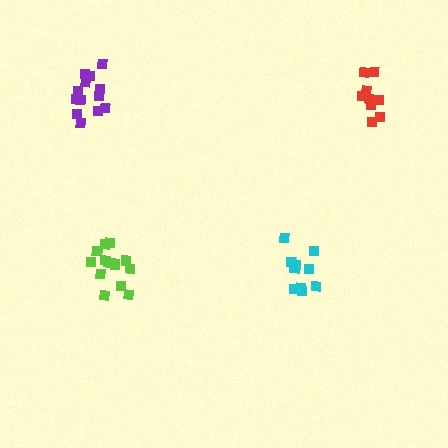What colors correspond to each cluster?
The clusters are colored: purple, red, lime, cyan.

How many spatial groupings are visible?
There are 4 spatial groupings.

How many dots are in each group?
Group 1: 13 dots, Group 2: 9 dots, Group 3: 14 dots, Group 4: 10 dots (46 total).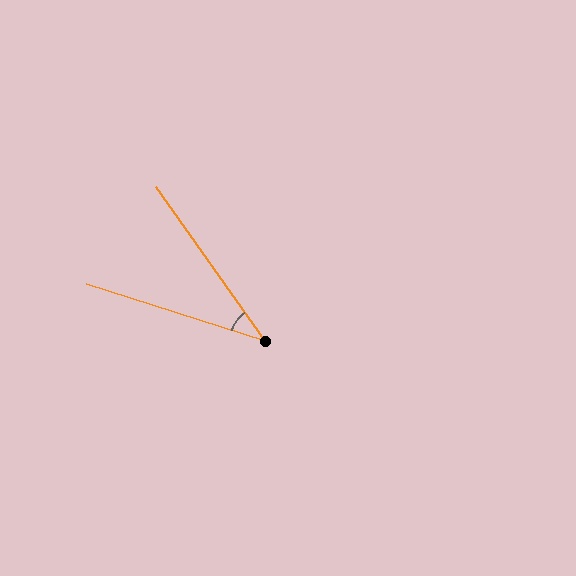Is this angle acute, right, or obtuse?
It is acute.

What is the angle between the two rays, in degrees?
Approximately 37 degrees.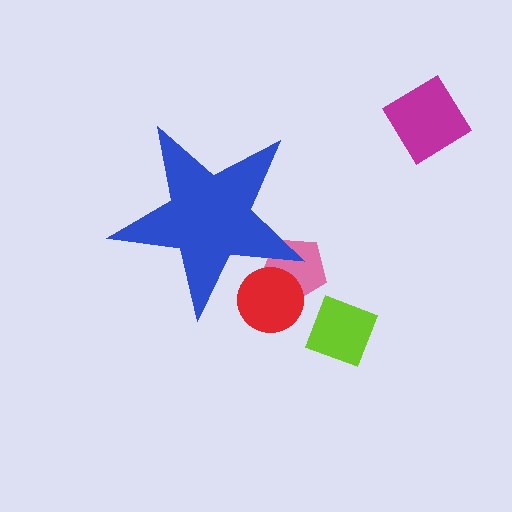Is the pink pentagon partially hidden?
Yes, the pink pentagon is partially hidden behind the blue star.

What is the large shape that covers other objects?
A blue star.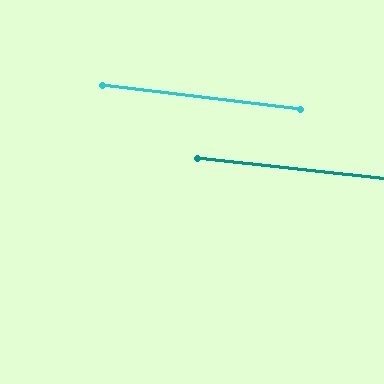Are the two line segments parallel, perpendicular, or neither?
Parallel — their directions differ by only 1.0°.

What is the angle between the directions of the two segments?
Approximately 1 degree.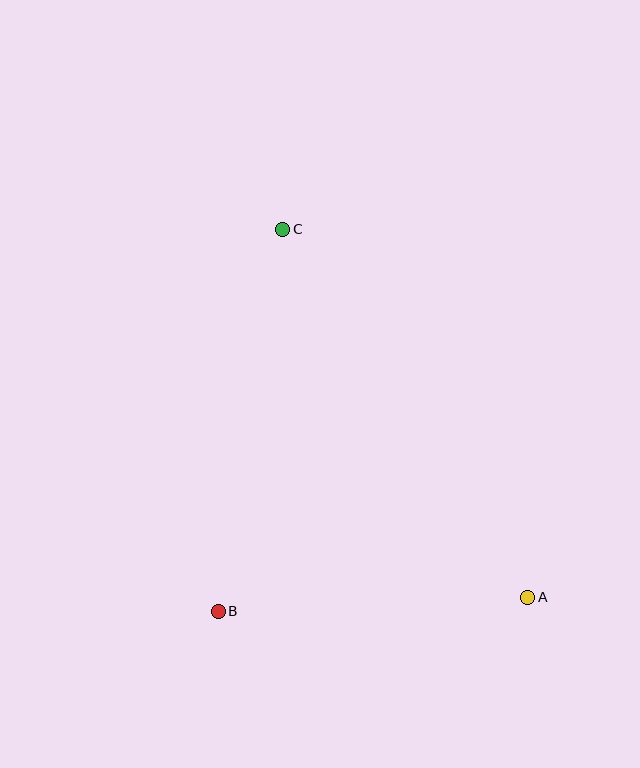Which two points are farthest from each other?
Points A and C are farthest from each other.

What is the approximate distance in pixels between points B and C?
The distance between B and C is approximately 387 pixels.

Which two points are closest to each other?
Points A and B are closest to each other.